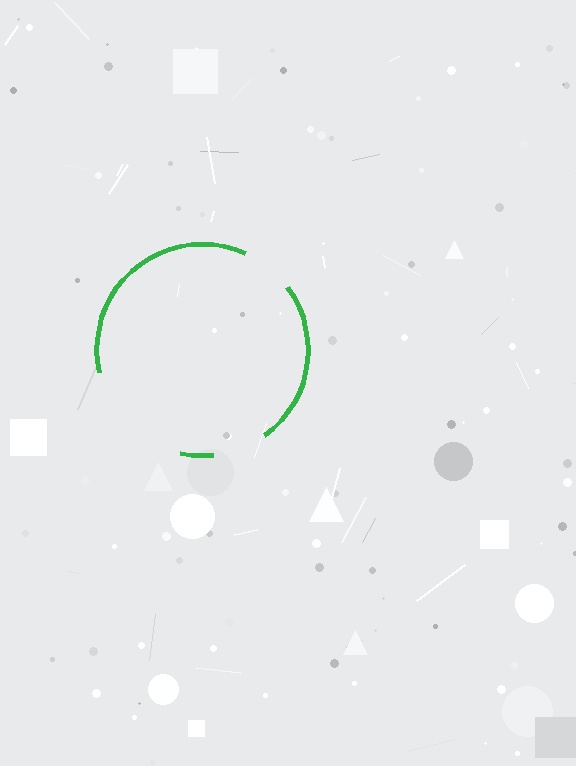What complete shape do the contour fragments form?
The contour fragments form a circle.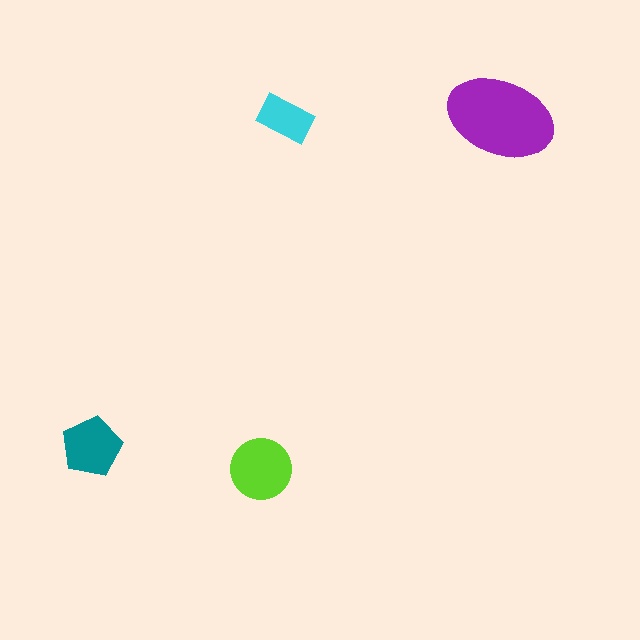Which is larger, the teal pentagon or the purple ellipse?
The purple ellipse.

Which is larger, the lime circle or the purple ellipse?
The purple ellipse.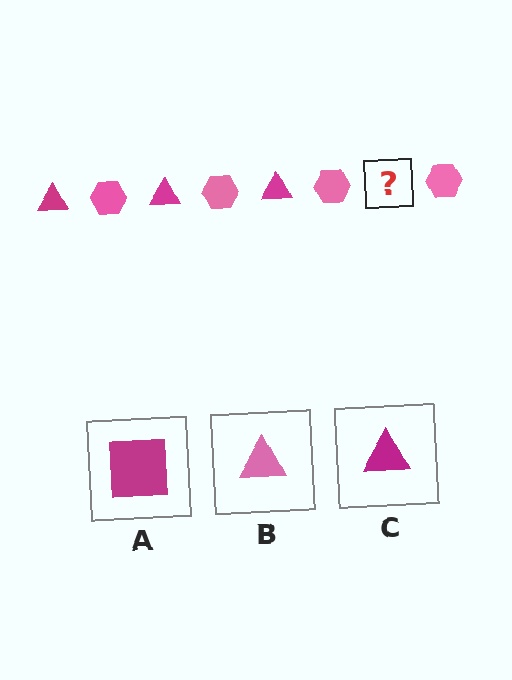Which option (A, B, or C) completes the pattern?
C.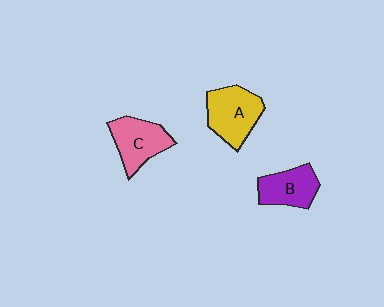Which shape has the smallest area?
Shape B (purple).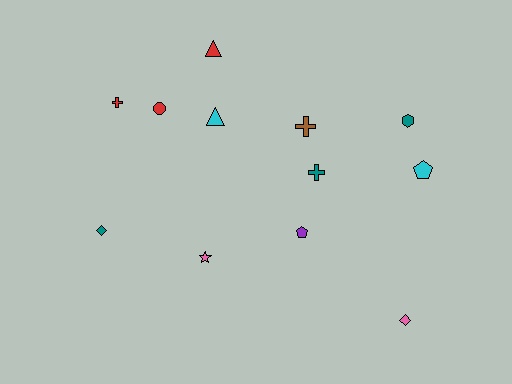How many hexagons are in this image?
There is 1 hexagon.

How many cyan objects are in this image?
There are 2 cyan objects.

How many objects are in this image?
There are 12 objects.